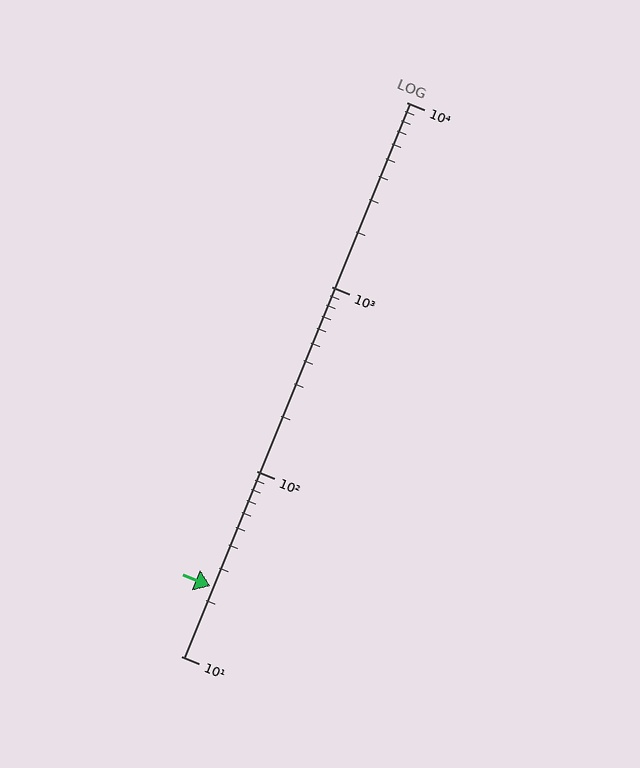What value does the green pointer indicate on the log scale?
The pointer indicates approximately 24.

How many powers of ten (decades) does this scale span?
The scale spans 3 decades, from 10 to 10000.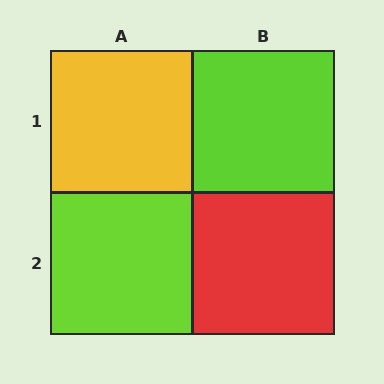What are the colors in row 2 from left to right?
Lime, red.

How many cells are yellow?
1 cell is yellow.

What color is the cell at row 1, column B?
Lime.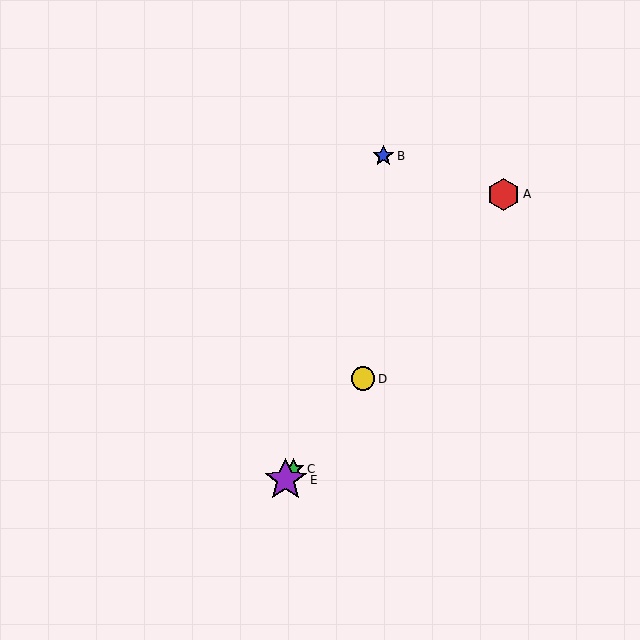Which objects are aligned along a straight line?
Objects A, C, D, E are aligned along a straight line.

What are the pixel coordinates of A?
Object A is at (504, 194).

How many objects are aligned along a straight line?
4 objects (A, C, D, E) are aligned along a straight line.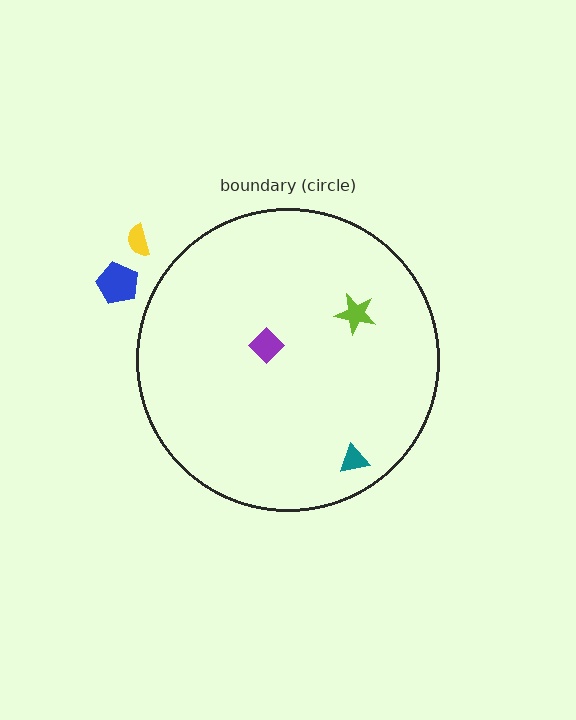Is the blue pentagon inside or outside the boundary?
Outside.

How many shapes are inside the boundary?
3 inside, 2 outside.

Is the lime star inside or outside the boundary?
Inside.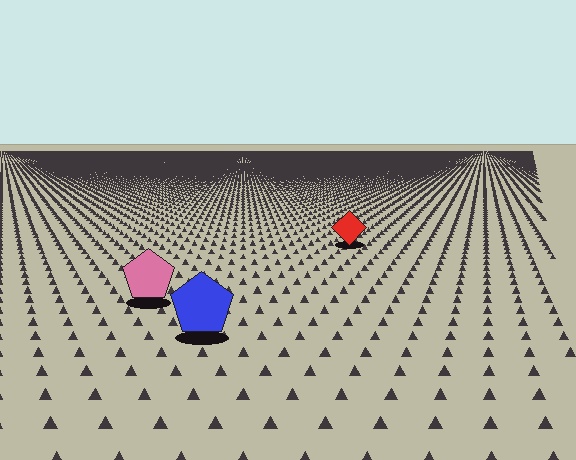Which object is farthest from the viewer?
The red diamond is farthest from the viewer. It appears smaller and the ground texture around it is denser.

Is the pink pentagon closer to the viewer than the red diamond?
Yes. The pink pentagon is closer — you can tell from the texture gradient: the ground texture is coarser near it.